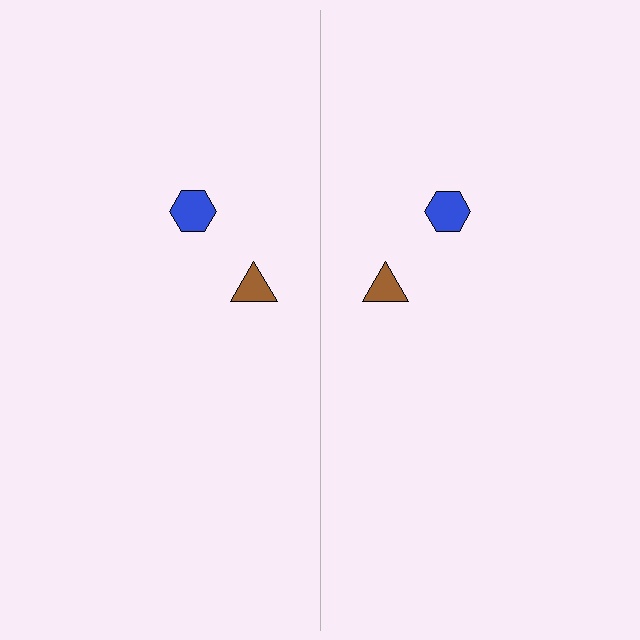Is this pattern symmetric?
Yes, this pattern has bilateral (reflection) symmetry.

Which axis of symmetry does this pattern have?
The pattern has a vertical axis of symmetry running through the center of the image.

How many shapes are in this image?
There are 4 shapes in this image.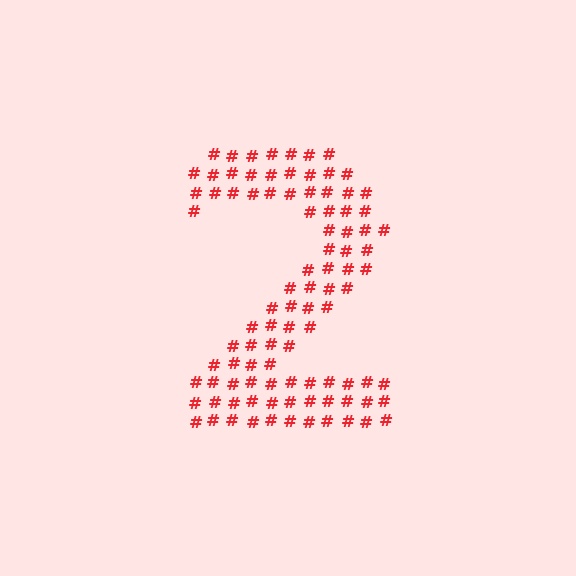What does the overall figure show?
The overall figure shows the digit 2.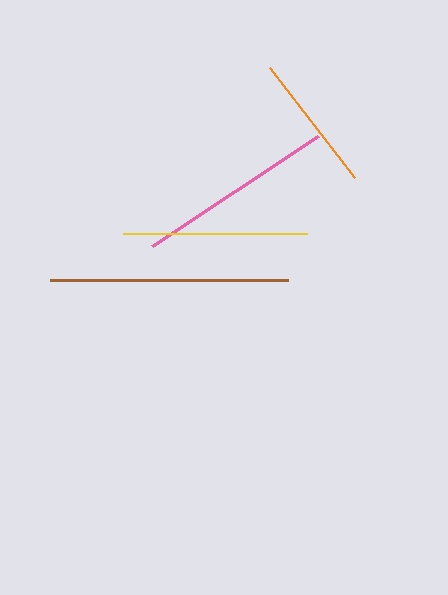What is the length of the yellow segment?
The yellow segment is approximately 184 pixels long.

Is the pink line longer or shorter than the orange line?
The pink line is longer than the orange line.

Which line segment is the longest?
The brown line is the longest at approximately 238 pixels.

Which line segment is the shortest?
The orange line is the shortest at approximately 139 pixels.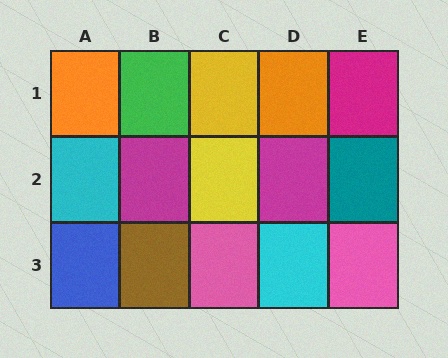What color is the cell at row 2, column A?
Cyan.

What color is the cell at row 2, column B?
Magenta.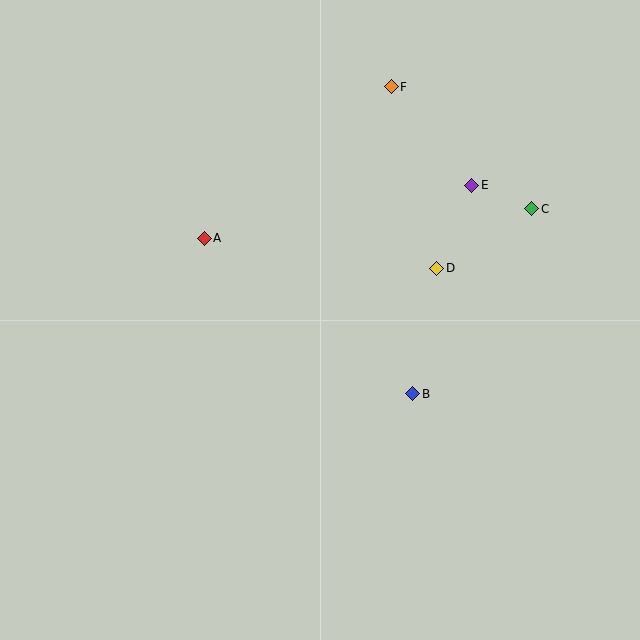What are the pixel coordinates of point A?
Point A is at (204, 238).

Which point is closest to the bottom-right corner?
Point B is closest to the bottom-right corner.